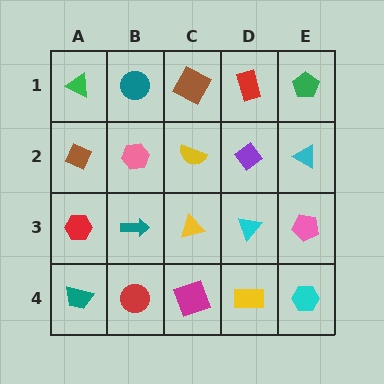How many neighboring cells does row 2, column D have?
4.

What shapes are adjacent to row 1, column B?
A pink hexagon (row 2, column B), a green triangle (row 1, column A), a brown square (row 1, column C).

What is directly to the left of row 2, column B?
A brown diamond.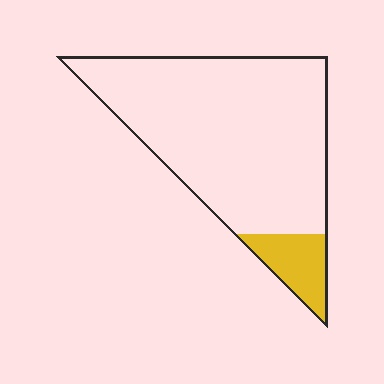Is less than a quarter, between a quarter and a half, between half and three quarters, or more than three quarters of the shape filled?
Less than a quarter.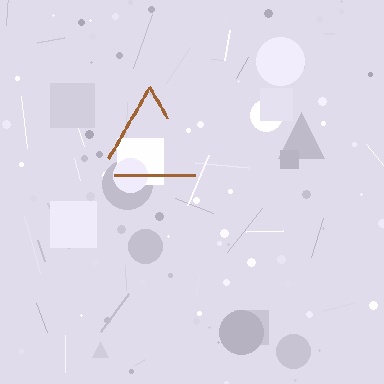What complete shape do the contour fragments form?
The contour fragments form a triangle.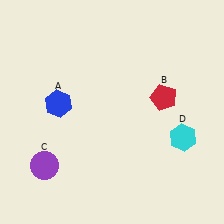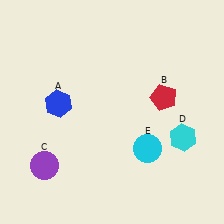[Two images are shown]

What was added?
A cyan circle (E) was added in Image 2.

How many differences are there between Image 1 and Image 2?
There is 1 difference between the two images.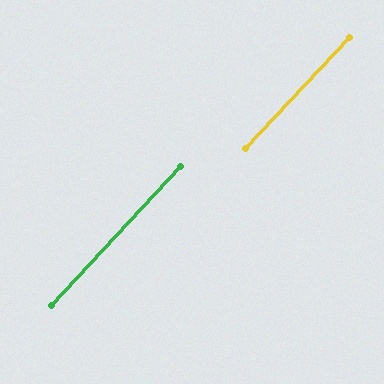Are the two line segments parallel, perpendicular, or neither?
Parallel — their directions differ by only 0.3°.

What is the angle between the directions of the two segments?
Approximately 0 degrees.